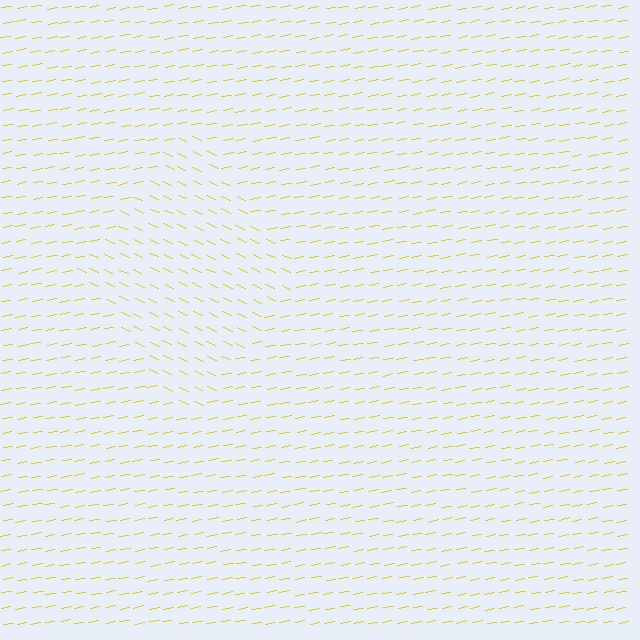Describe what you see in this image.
The image is filled with small yellow line segments. A diamond region in the image has lines oriented differently from the surrounding lines, creating a visible texture boundary.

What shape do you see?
I see a diamond.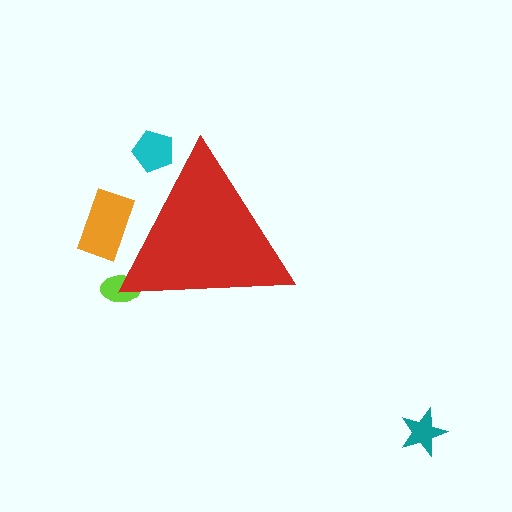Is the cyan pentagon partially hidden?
Yes, the cyan pentagon is partially hidden behind the red triangle.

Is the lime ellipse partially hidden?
Yes, the lime ellipse is partially hidden behind the red triangle.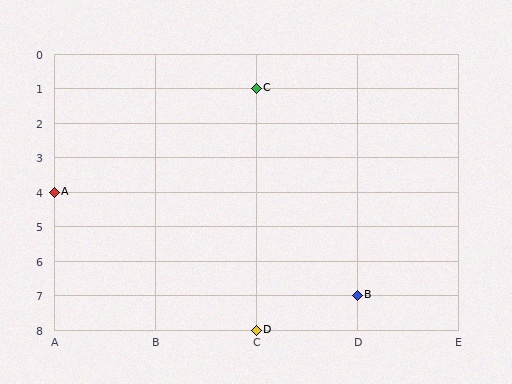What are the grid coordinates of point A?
Point A is at grid coordinates (A, 4).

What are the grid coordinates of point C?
Point C is at grid coordinates (C, 1).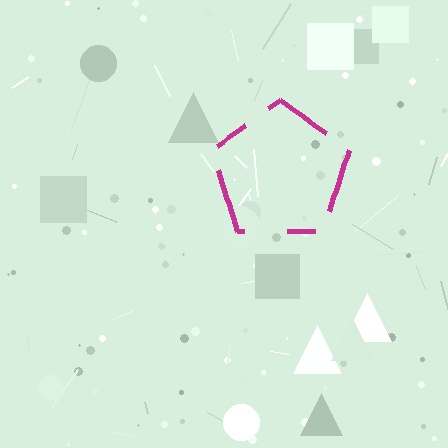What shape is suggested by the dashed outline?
The dashed outline suggests a pentagon.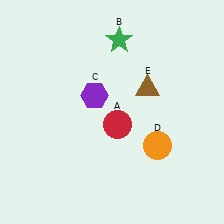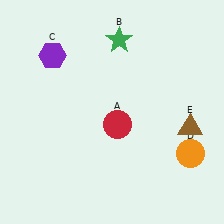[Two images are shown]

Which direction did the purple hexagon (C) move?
The purple hexagon (C) moved left.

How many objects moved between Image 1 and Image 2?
3 objects moved between the two images.